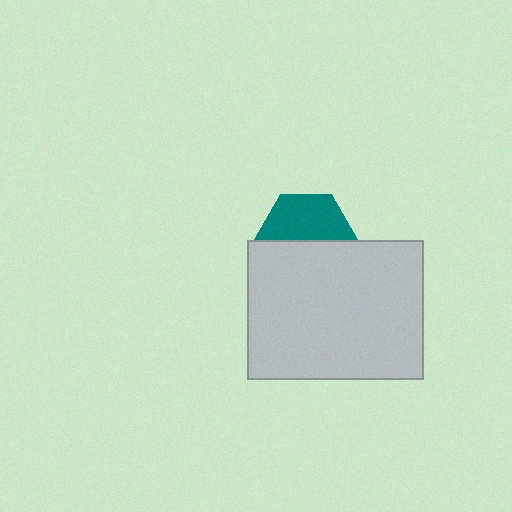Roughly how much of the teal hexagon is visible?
About half of it is visible (roughly 50%).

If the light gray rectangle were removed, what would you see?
You would see the complete teal hexagon.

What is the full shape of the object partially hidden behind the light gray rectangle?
The partially hidden object is a teal hexagon.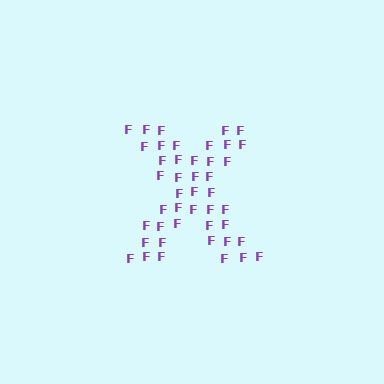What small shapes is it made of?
It is made of small letter F's.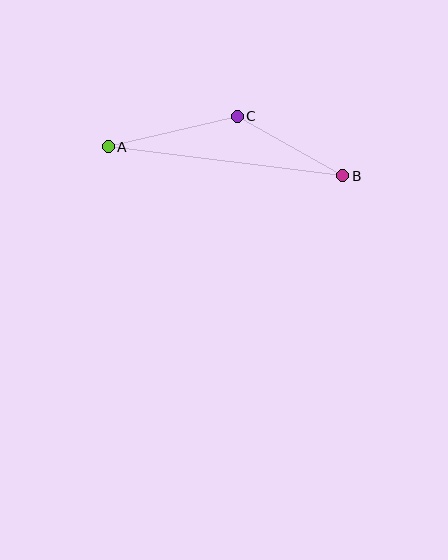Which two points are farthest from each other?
Points A and B are farthest from each other.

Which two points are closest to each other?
Points B and C are closest to each other.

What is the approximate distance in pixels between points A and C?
The distance between A and C is approximately 133 pixels.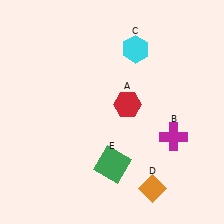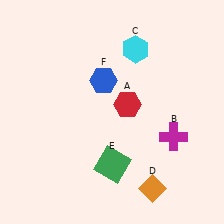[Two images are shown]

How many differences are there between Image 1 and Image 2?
There is 1 difference between the two images.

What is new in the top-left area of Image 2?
A blue hexagon (F) was added in the top-left area of Image 2.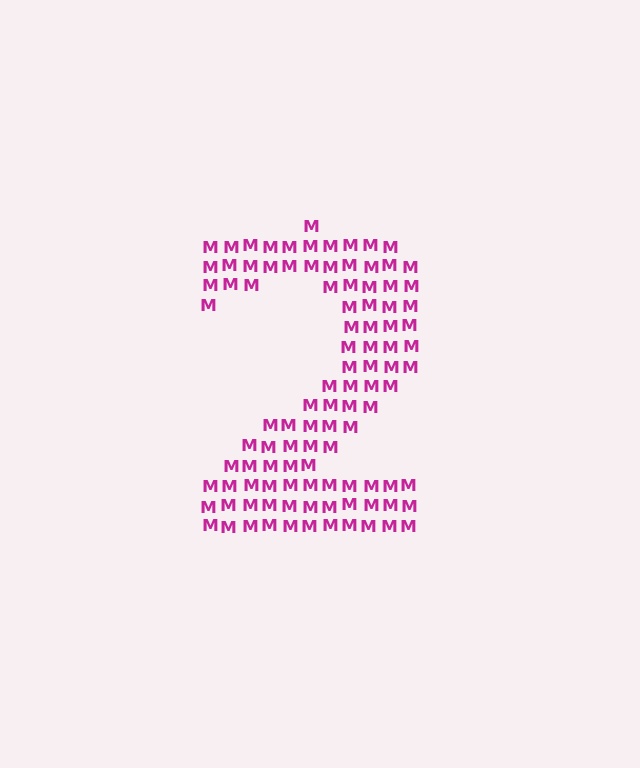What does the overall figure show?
The overall figure shows the digit 2.